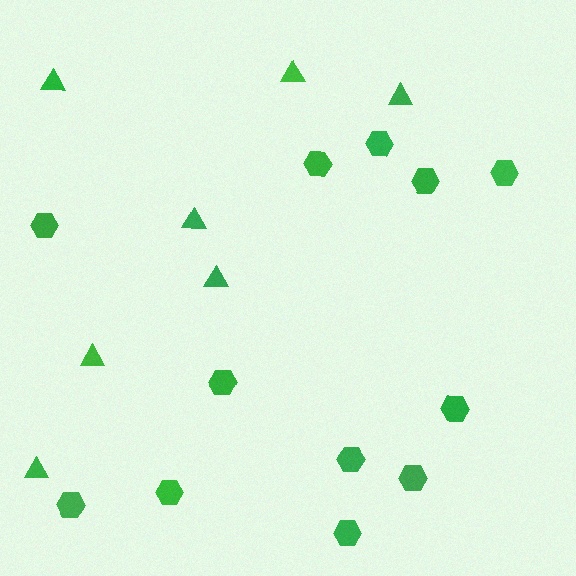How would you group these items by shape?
There are 2 groups: one group of triangles (7) and one group of hexagons (12).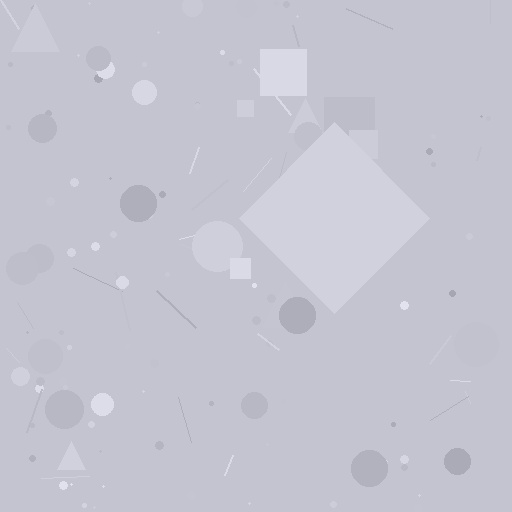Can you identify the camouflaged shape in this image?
The camouflaged shape is a diamond.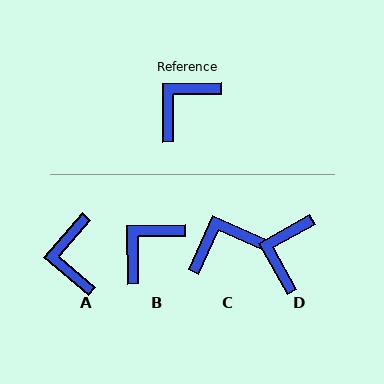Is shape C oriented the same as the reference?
No, it is off by about 24 degrees.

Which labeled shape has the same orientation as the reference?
B.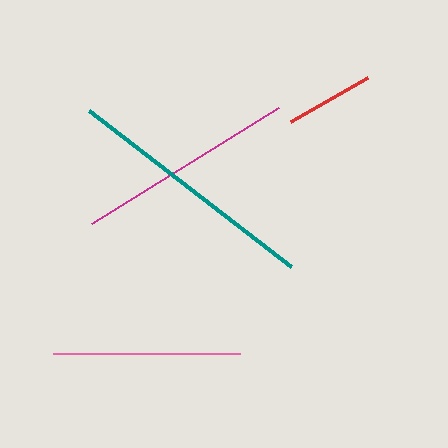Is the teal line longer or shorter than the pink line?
The teal line is longer than the pink line.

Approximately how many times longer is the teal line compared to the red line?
The teal line is approximately 2.9 times the length of the red line.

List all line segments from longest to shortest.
From longest to shortest: teal, magenta, pink, red.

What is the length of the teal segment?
The teal segment is approximately 255 pixels long.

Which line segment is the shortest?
The red line is the shortest at approximately 88 pixels.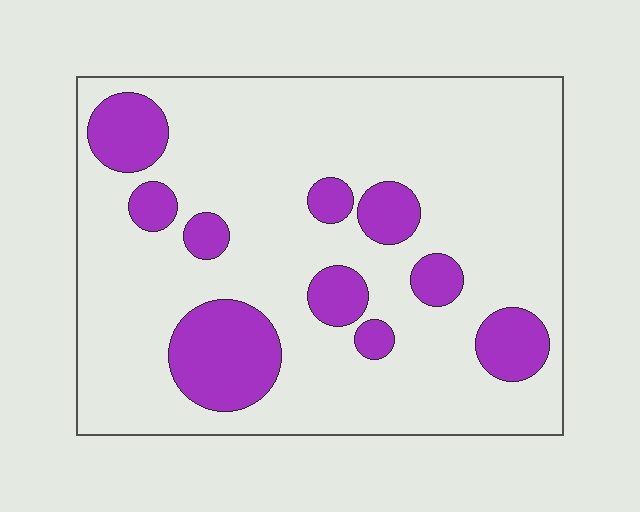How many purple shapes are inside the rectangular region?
10.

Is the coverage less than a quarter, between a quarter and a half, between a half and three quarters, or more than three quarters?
Less than a quarter.